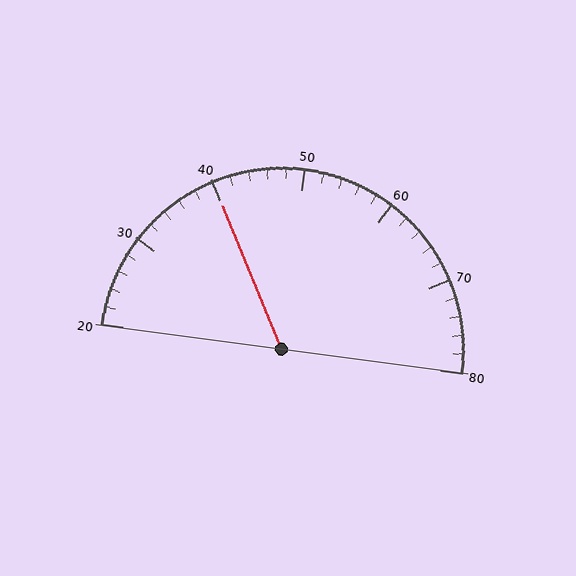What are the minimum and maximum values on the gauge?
The gauge ranges from 20 to 80.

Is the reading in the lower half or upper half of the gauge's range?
The reading is in the lower half of the range (20 to 80).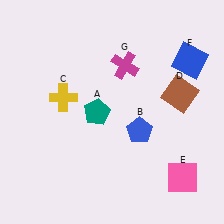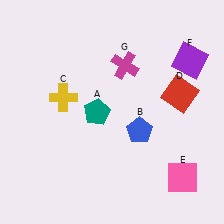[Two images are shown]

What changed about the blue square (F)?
In Image 1, F is blue. In Image 2, it changed to purple.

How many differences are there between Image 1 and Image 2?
There are 2 differences between the two images.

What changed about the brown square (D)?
In Image 1, D is brown. In Image 2, it changed to red.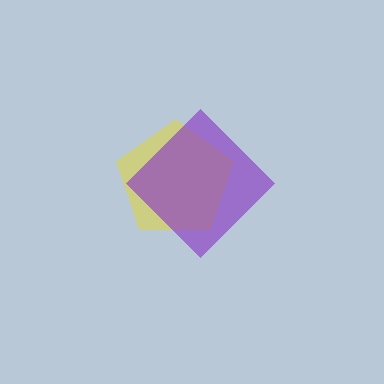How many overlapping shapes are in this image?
There are 2 overlapping shapes in the image.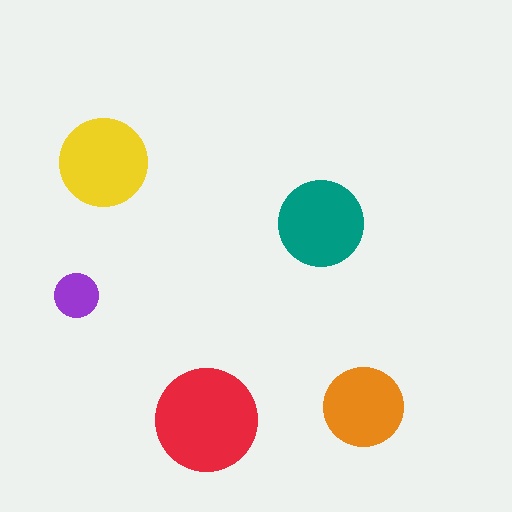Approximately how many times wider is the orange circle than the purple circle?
About 2 times wider.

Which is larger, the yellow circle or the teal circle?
The yellow one.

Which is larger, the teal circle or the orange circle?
The teal one.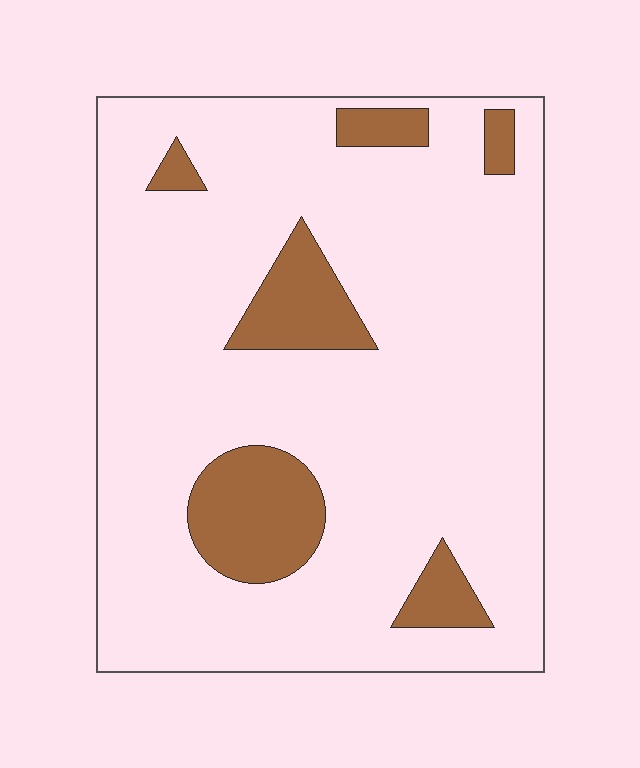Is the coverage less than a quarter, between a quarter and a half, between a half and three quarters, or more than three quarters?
Less than a quarter.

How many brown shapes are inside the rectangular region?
6.